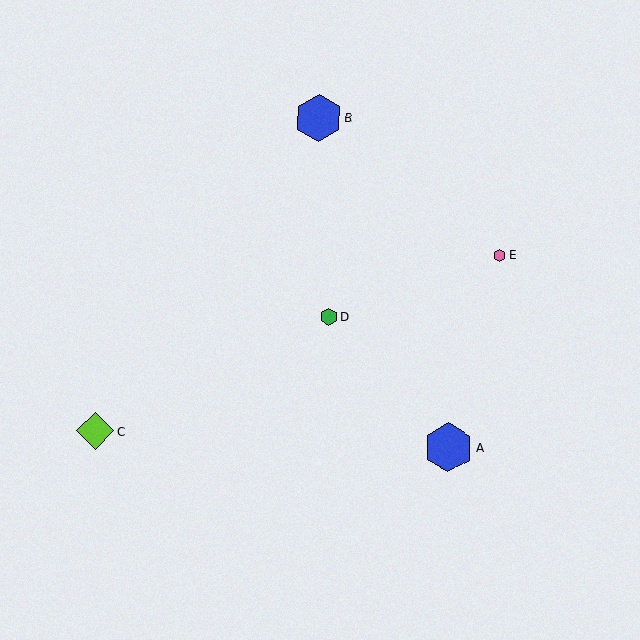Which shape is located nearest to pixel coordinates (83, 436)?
The lime diamond (labeled C) at (95, 431) is nearest to that location.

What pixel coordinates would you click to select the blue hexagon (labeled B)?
Click at (319, 118) to select the blue hexagon B.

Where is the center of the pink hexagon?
The center of the pink hexagon is at (500, 255).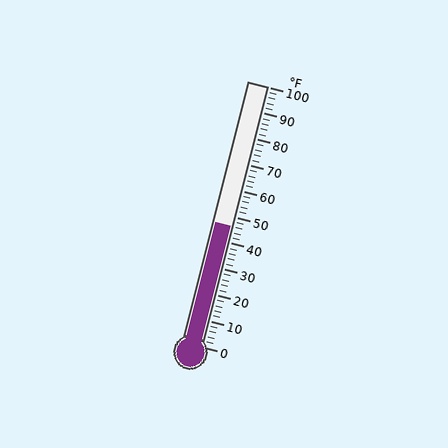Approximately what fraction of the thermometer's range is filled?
The thermometer is filled to approximately 45% of its range.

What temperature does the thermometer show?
The thermometer shows approximately 46°F.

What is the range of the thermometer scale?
The thermometer scale ranges from 0°F to 100°F.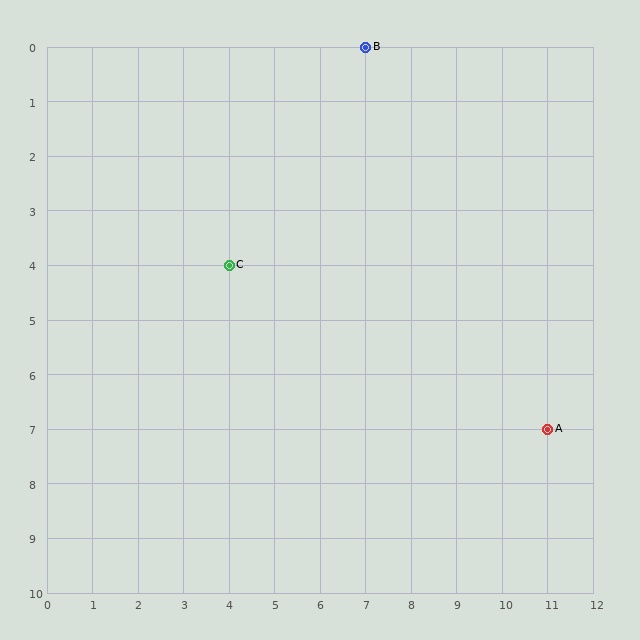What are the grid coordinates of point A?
Point A is at grid coordinates (11, 7).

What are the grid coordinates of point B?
Point B is at grid coordinates (7, 0).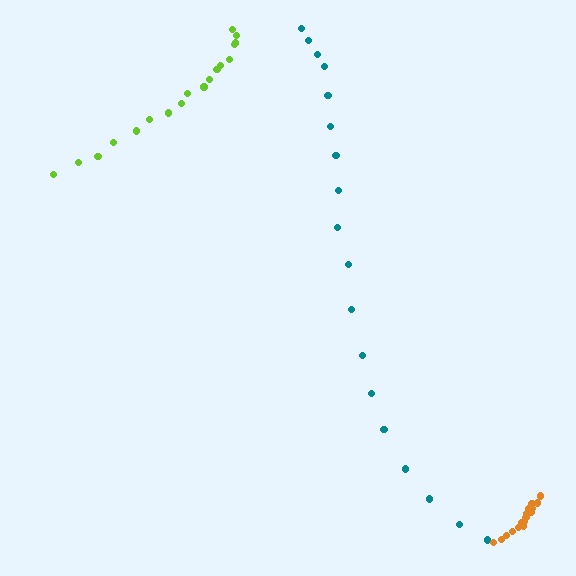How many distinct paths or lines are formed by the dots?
There are 3 distinct paths.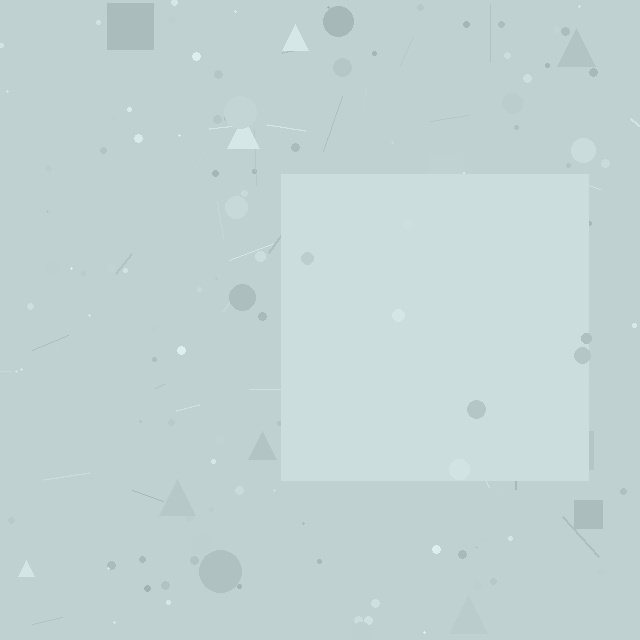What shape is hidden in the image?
A square is hidden in the image.